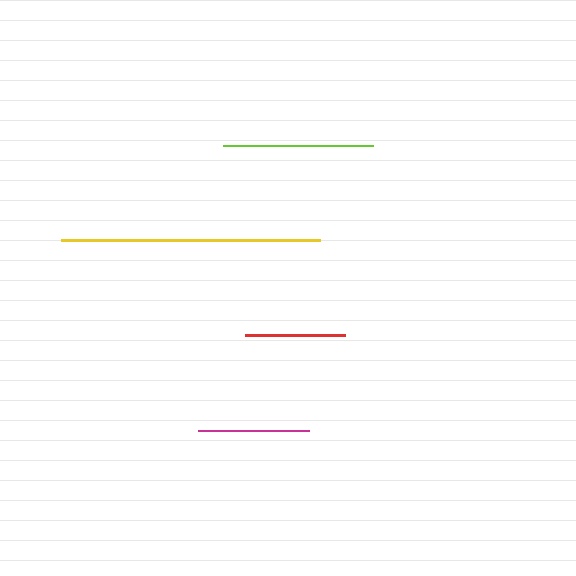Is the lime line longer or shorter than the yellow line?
The yellow line is longer than the lime line.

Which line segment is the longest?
The yellow line is the longest at approximately 259 pixels.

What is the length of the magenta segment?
The magenta segment is approximately 111 pixels long.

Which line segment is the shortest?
The red line is the shortest at approximately 99 pixels.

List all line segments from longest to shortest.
From longest to shortest: yellow, lime, magenta, red.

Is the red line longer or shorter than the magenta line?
The magenta line is longer than the red line.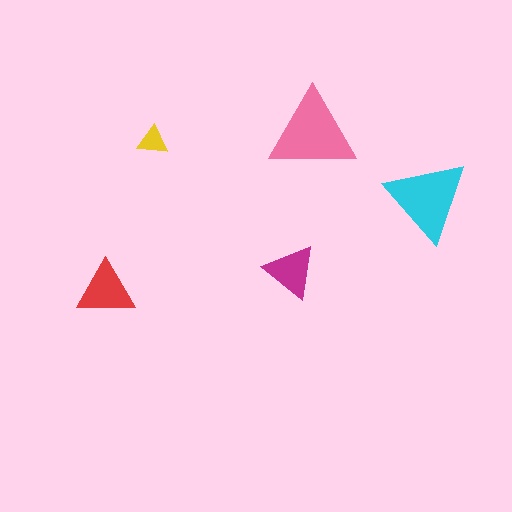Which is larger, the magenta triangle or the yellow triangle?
The magenta one.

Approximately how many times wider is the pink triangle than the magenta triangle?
About 1.5 times wider.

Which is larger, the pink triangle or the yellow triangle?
The pink one.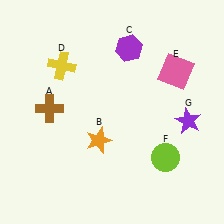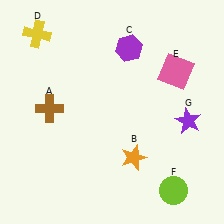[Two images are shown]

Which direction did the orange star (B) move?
The orange star (B) moved right.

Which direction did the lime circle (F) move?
The lime circle (F) moved down.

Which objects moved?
The objects that moved are: the orange star (B), the yellow cross (D), the lime circle (F).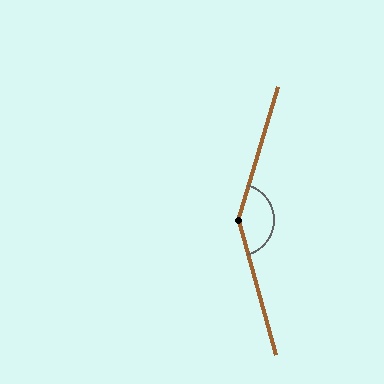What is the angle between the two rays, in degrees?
Approximately 148 degrees.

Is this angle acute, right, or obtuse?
It is obtuse.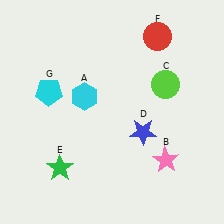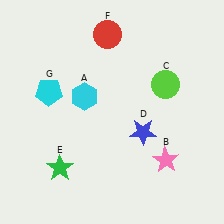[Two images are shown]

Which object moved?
The red circle (F) moved left.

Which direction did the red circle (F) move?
The red circle (F) moved left.